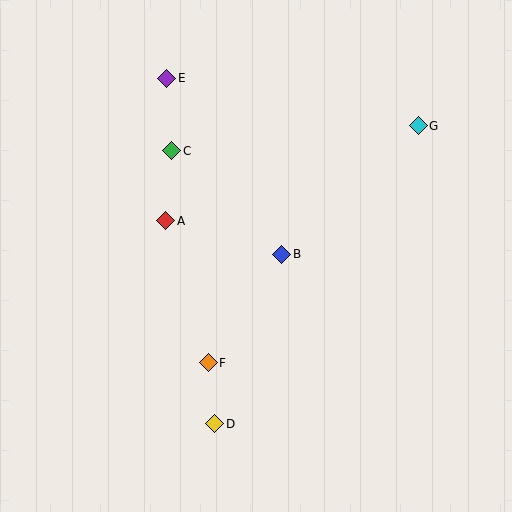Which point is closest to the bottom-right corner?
Point D is closest to the bottom-right corner.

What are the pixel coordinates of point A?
Point A is at (166, 221).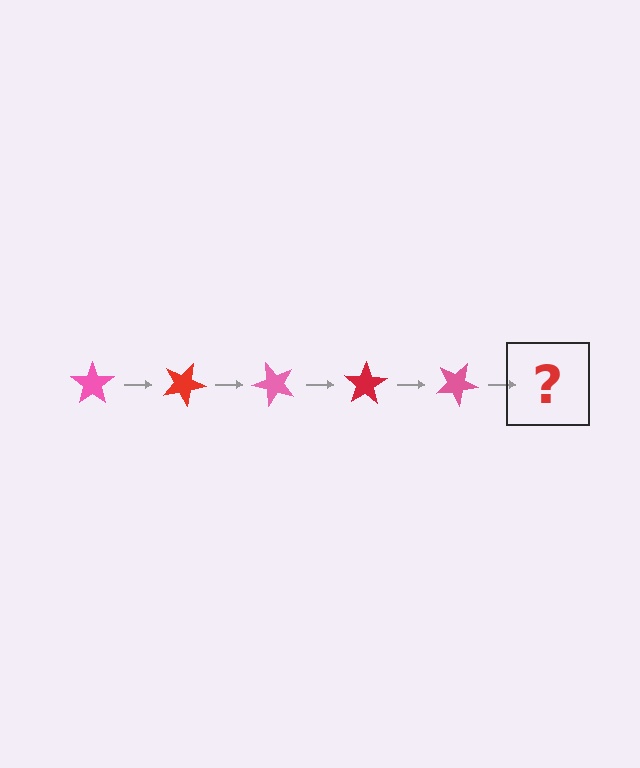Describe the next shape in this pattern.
It should be a red star, rotated 125 degrees from the start.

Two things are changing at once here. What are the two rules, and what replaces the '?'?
The two rules are that it rotates 25 degrees each step and the color cycles through pink and red. The '?' should be a red star, rotated 125 degrees from the start.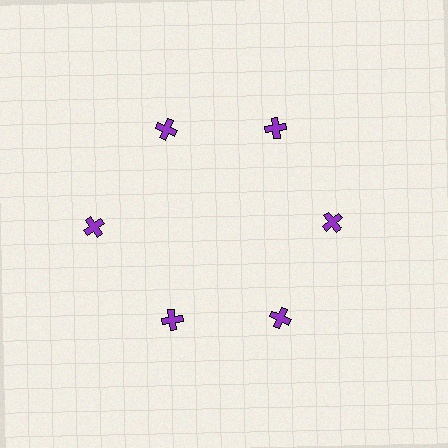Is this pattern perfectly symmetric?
No. The 6 purple crosses are arranged in a ring, but one element near the 9 o'clock position is pushed outward from the center, breaking the 6-fold rotational symmetry.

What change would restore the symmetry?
The symmetry would be restored by moving it inward, back onto the ring so that all 6 crosses sit at equal angles and equal distance from the center.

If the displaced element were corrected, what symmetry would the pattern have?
It would have 6-fold rotational symmetry — the pattern would map onto itself every 60 degrees.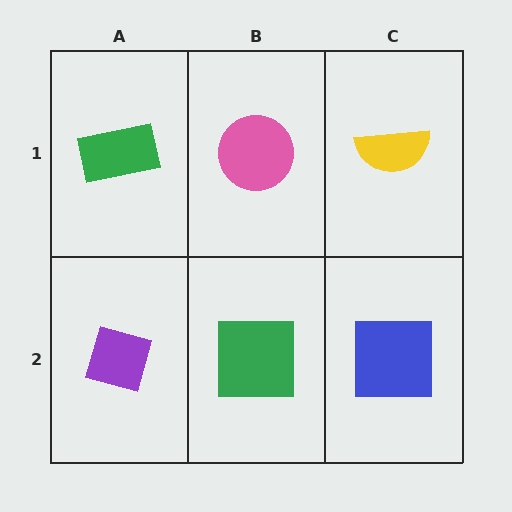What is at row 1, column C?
A yellow semicircle.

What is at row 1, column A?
A green rectangle.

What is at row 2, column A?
A purple diamond.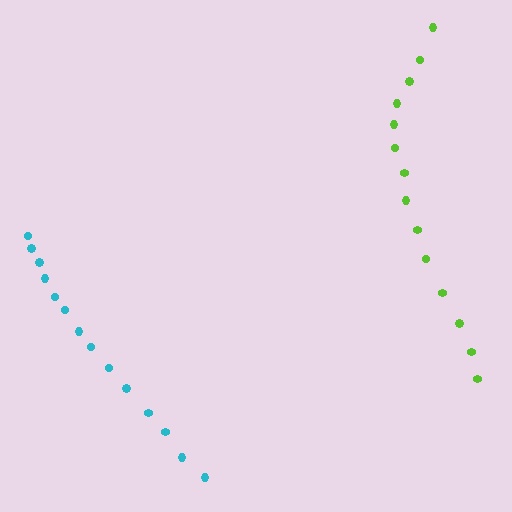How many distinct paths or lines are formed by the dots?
There are 2 distinct paths.